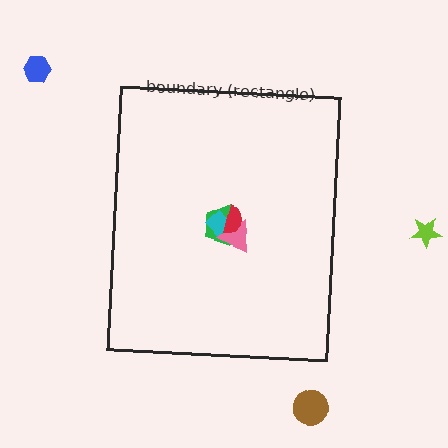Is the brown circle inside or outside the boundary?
Outside.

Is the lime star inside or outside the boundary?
Outside.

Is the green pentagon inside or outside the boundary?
Inside.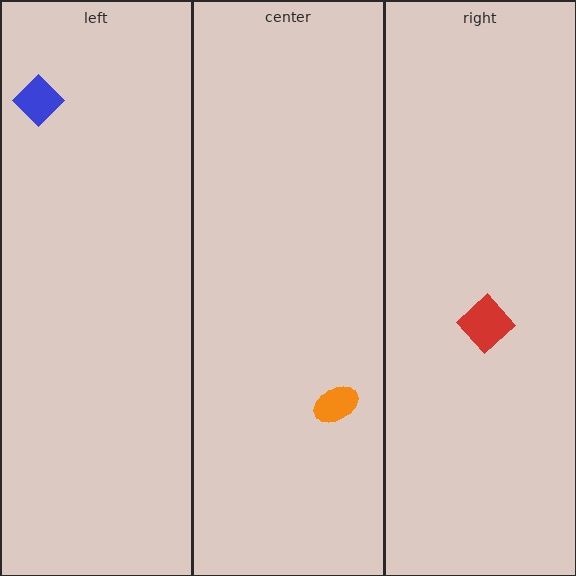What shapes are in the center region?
The orange ellipse.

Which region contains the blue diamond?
The left region.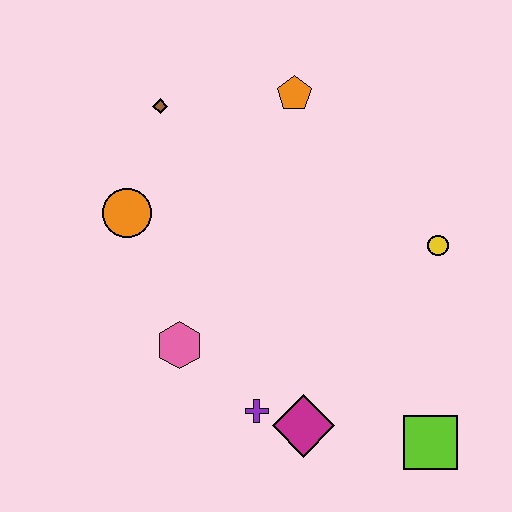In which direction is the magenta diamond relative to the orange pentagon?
The magenta diamond is below the orange pentagon.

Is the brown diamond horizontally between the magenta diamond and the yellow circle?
No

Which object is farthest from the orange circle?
The lime square is farthest from the orange circle.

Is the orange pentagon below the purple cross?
No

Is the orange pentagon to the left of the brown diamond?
No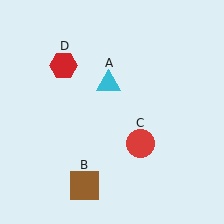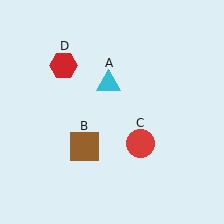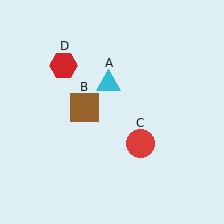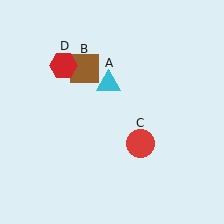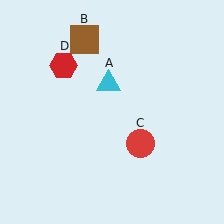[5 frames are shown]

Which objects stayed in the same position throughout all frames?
Cyan triangle (object A) and red circle (object C) and red hexagon (object D) remained stationary.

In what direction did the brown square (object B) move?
The brown square (object B) moved up.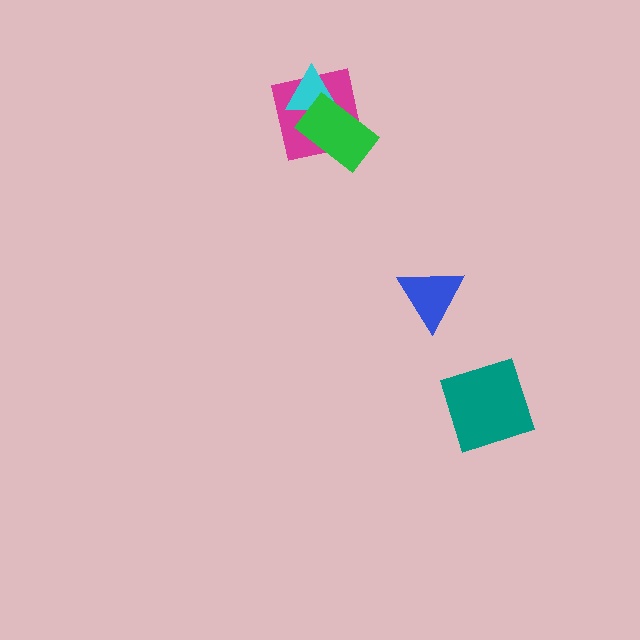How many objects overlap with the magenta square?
2 objects overlap with the magenta square.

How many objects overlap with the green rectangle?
2 objects overlap with the green rectangle.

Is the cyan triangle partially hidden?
Yes, it is partially covered by another shape.